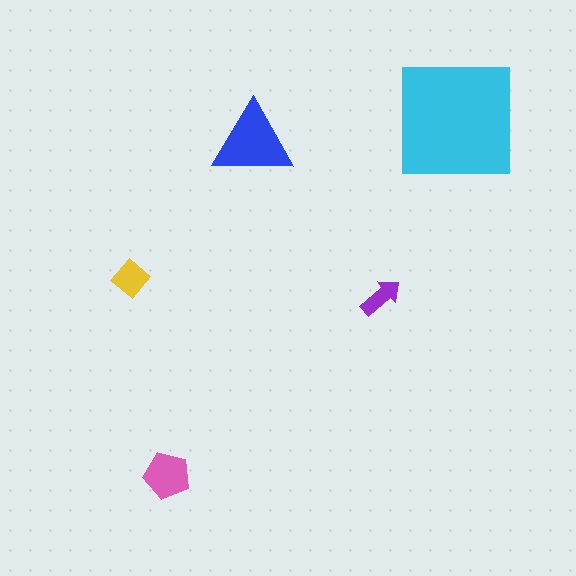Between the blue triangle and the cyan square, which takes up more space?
The cyan square.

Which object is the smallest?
The purple arrow.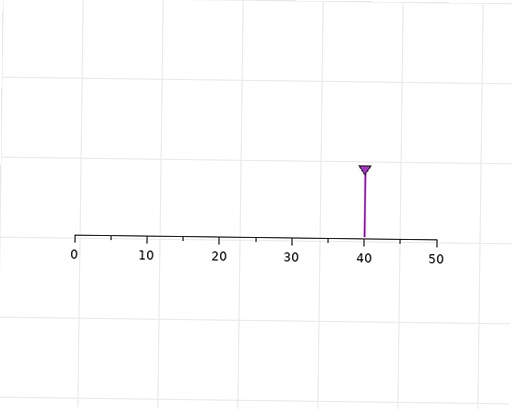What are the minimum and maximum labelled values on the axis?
The axis runs from 0 to 50.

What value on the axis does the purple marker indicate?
The marker indicates approximately 40.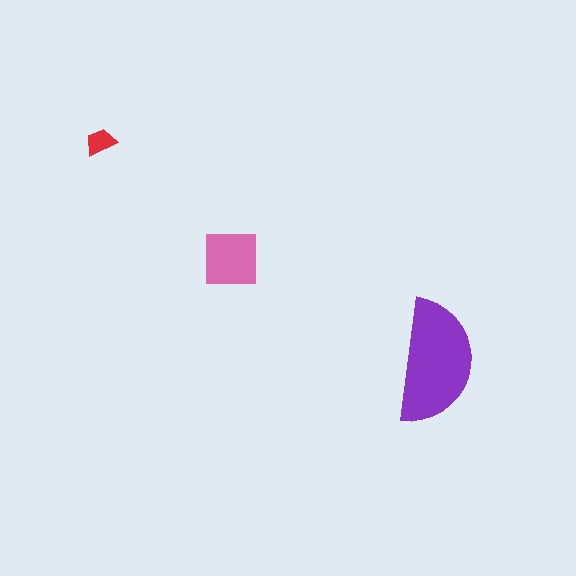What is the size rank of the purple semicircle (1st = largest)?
1st.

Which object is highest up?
The red trapezoid is topmost.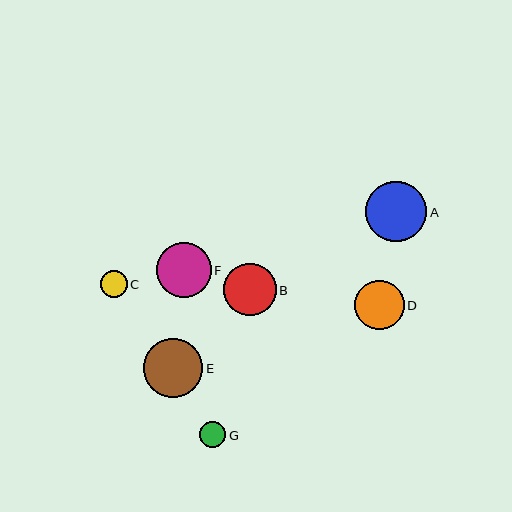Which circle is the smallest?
Circle G is the smallest with a size of approximately 26 pixels.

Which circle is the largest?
Circle A is the largest with a size of approximately 61 pixels.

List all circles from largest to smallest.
From largest to smallest: A, E, F, B, D, C, G.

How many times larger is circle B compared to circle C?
Circle B is approximately 2.0 times the size of circle C.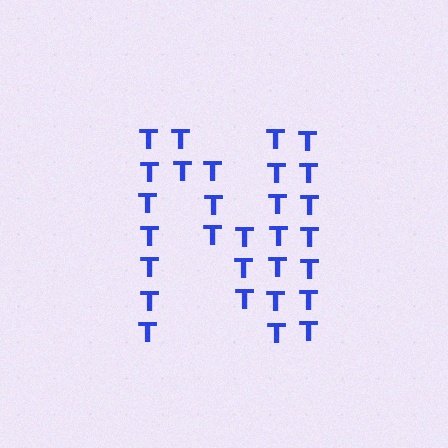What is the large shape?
The large shape is the letter N.